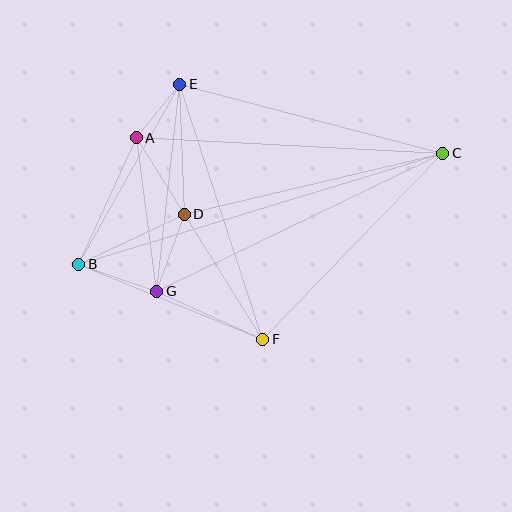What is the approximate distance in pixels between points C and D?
The distance between C and D is approximately 266 pixels.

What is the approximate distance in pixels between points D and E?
The distance between D and E is approximately 130 pixels.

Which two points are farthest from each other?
Points B and C are farthest from each other.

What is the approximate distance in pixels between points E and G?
The distance between E and G is approximately 208 pixels.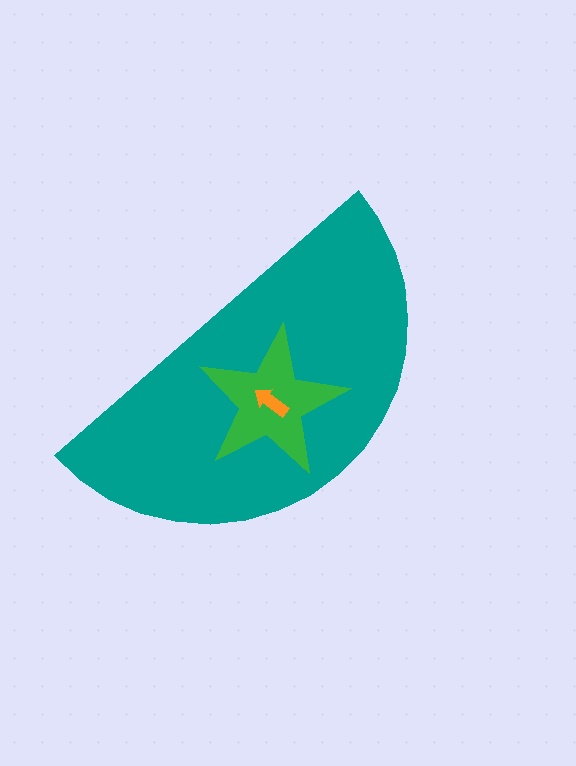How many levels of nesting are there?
3.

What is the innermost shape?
The orange arrow.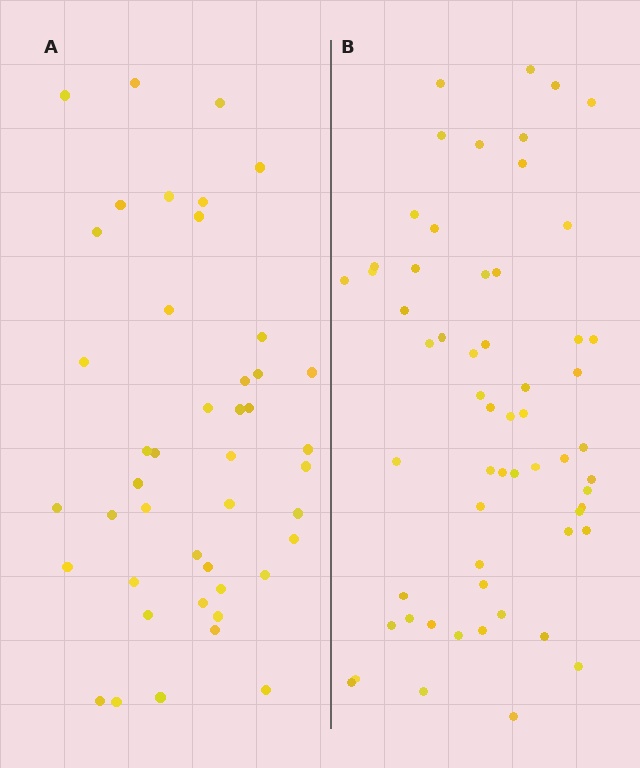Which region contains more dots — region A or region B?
Region B (the right region) has more dots.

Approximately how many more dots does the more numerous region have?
Region B has approximately 15 more dots than region A.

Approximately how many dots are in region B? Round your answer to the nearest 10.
About 60 dots. (The exact count is 59, which rounds to 60.)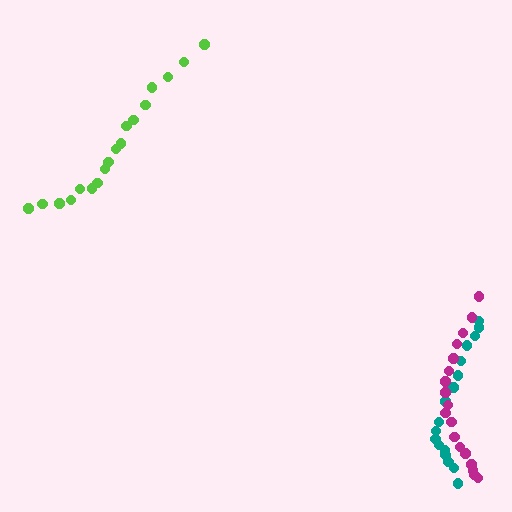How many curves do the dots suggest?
There are 3 distinct paths.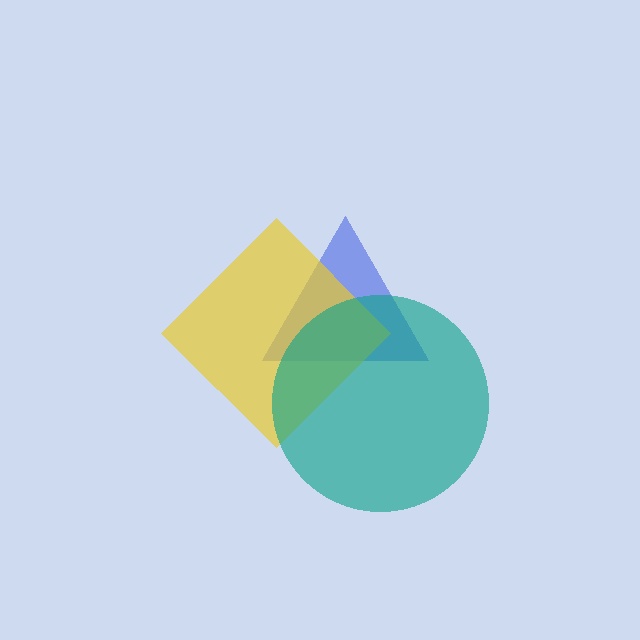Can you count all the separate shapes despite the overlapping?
Yes, there are 3 separate shapes.